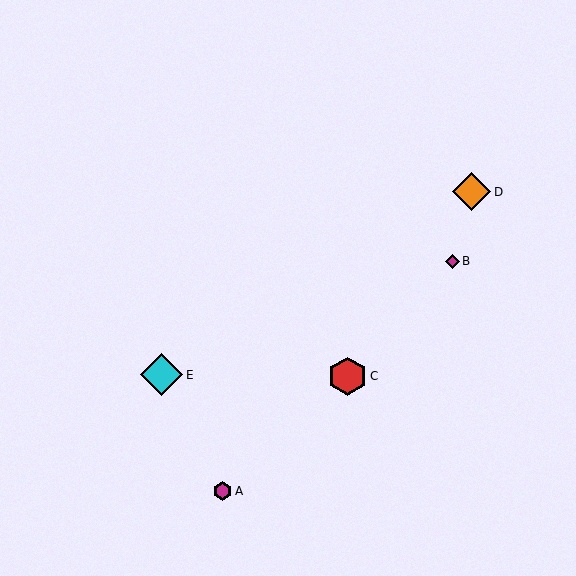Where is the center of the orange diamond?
The center of the orange diamond is at (472, 192).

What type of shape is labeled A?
Shape A is a magenta hexagon.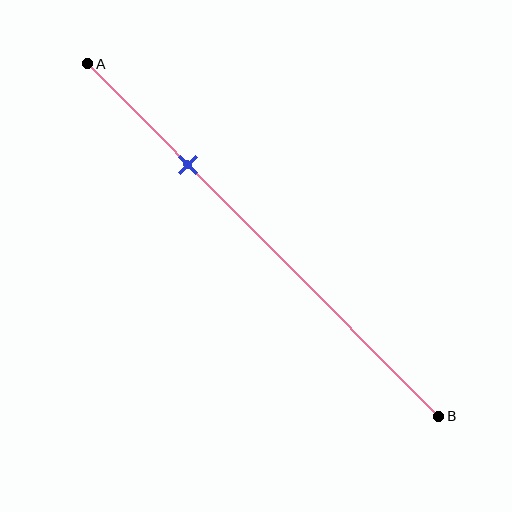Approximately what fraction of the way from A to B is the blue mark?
The blue mark is approximately 30% of the way from A to B.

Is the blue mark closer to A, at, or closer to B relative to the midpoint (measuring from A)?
The blue mark is closer to point A than the midpoint of segment AB.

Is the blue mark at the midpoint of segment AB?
No, the mark is at about 30% from A, not at the 50% midpoint.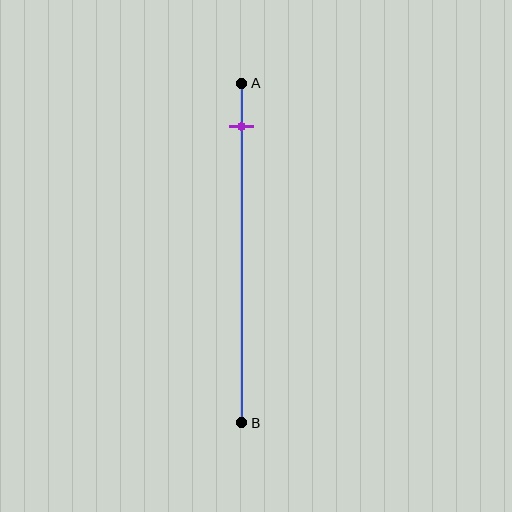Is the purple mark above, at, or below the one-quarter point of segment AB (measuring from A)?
The purple mark is above the one-quarter point of segment AB.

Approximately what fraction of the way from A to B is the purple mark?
The purple mark is approximately 15% of the way from A to B.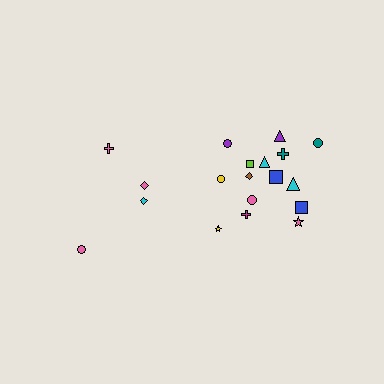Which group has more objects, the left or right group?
The right group.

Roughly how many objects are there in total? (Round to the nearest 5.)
Roughly 20 objects in total.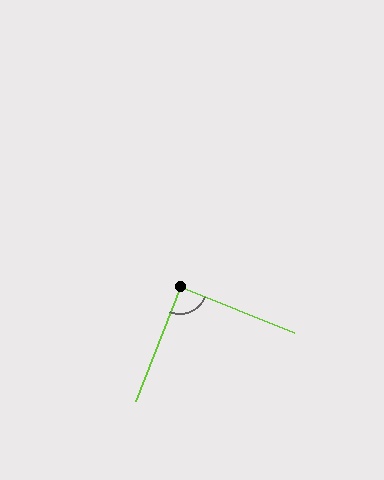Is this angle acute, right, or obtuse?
It is approximately a right angle.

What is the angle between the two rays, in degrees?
Approximately 90 degrees.